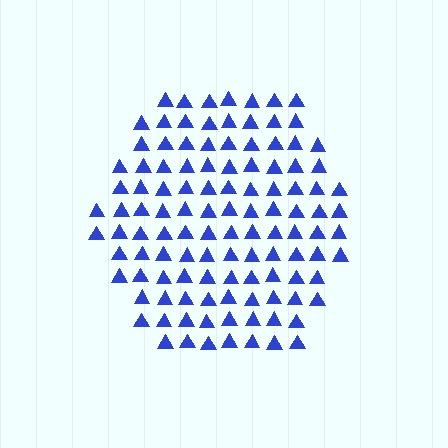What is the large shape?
The large shape is a hexagon.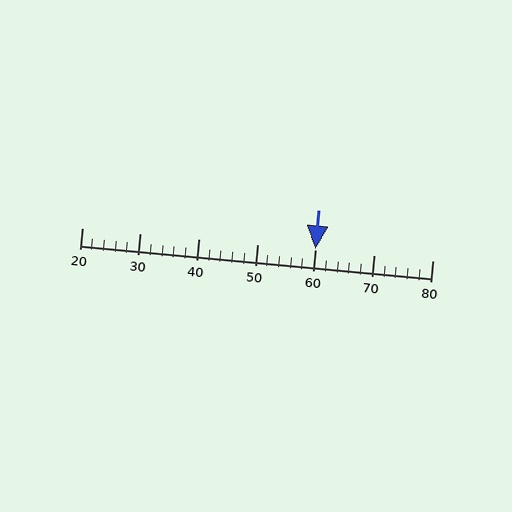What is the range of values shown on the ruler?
The ruler shows values from 20 to 80.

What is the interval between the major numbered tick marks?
The major tick marks are spaced 10 units apart.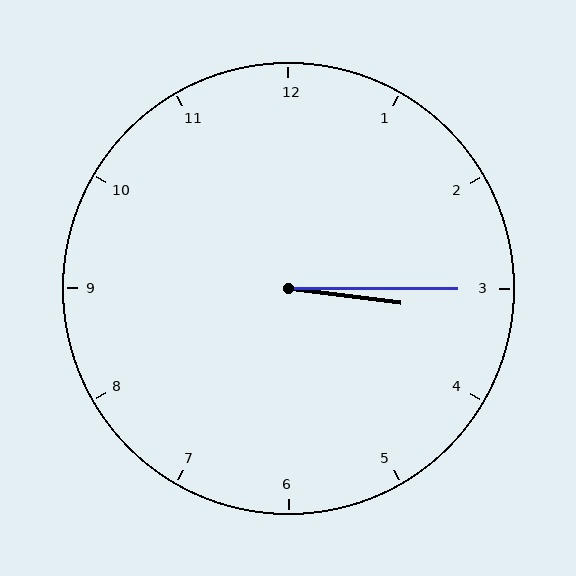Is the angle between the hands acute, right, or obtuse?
It is acute.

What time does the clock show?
3:15.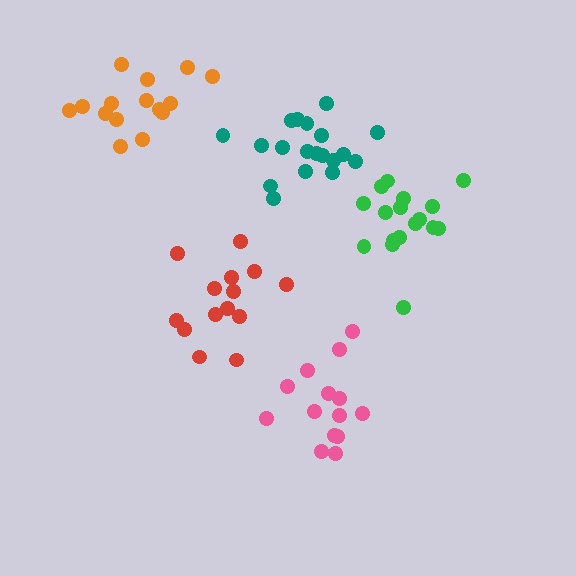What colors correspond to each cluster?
The clusters are colored: pink, green, orange, red, teal.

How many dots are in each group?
Group 1: 14 dots, Group 2: 17 dots, Group 3: 15 dots, Group 4: 14 dots, Group 5: 19 dots (79 total).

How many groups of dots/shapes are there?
There are 5 groups.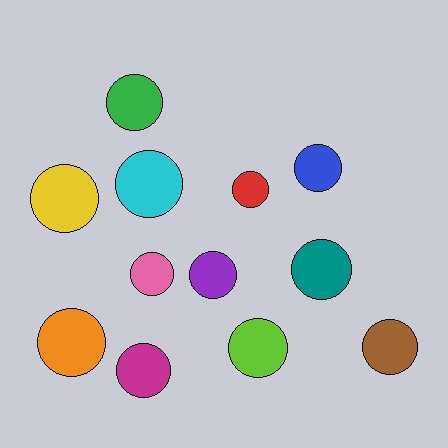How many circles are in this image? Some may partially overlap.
There are 12 circles.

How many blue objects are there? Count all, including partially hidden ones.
There is 1 blue object.